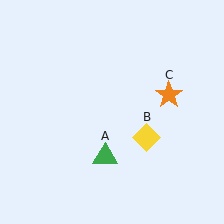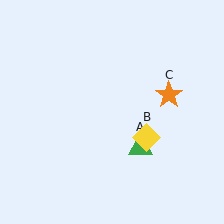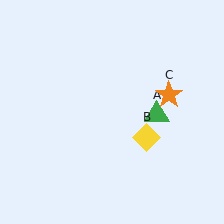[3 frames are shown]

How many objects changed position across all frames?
1 object changed position: green triangle (object A).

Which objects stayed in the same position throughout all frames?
Yellow diamond (object B) and orange star (object C) remained stationary.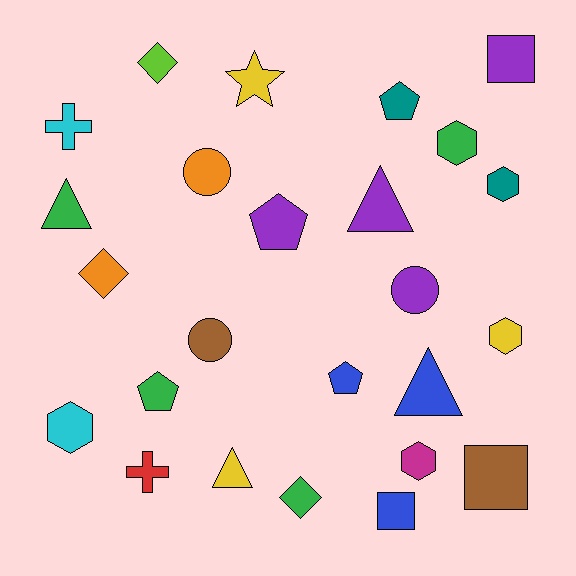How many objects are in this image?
There are 25 objects.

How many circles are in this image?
There are 3 circles.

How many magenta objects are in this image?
There is 1 magenta object.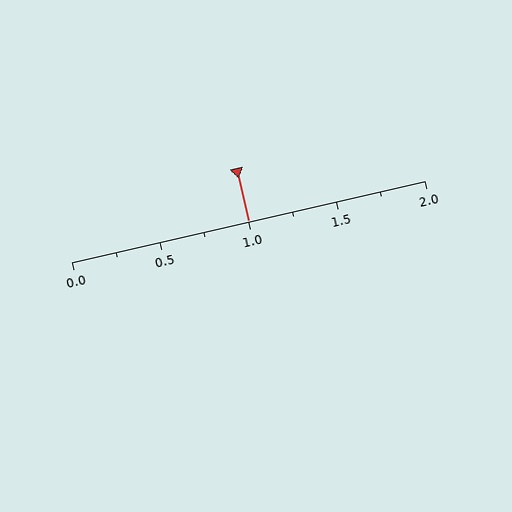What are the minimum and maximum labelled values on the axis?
The axis runs from 0.0 to 2.0.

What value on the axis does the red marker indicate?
The marker indicates approximately 1.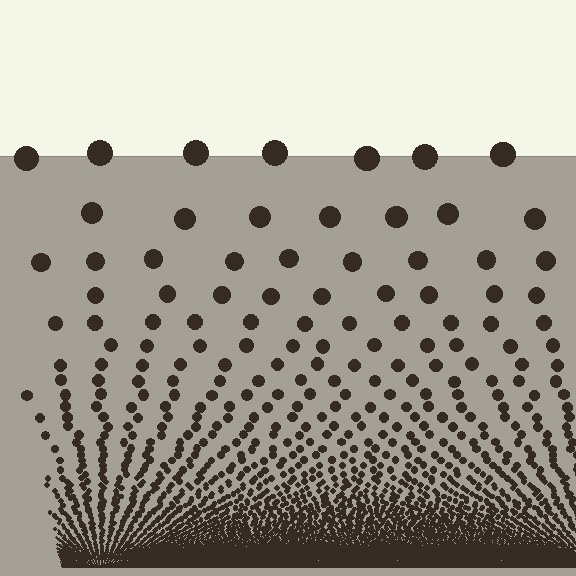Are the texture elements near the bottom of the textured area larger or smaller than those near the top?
Smaller. The gradient is inverted — elements near the bottom are smaller and denser.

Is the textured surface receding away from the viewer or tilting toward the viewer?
The surface appears to tilt toward the viewer. Texture elements get larger and sparser toward the top.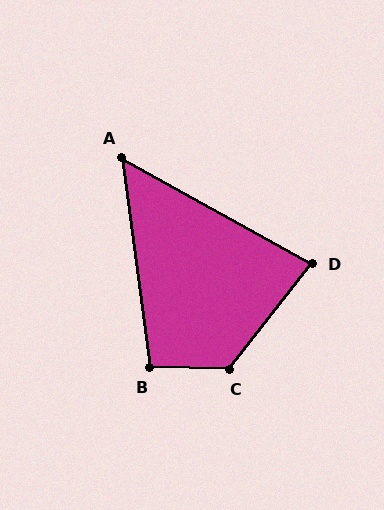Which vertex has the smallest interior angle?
A, at approximately 53 degrees.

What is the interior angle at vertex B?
Approximately 99 degrees (obtuse).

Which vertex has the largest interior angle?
C, at approximately 127 degrees.